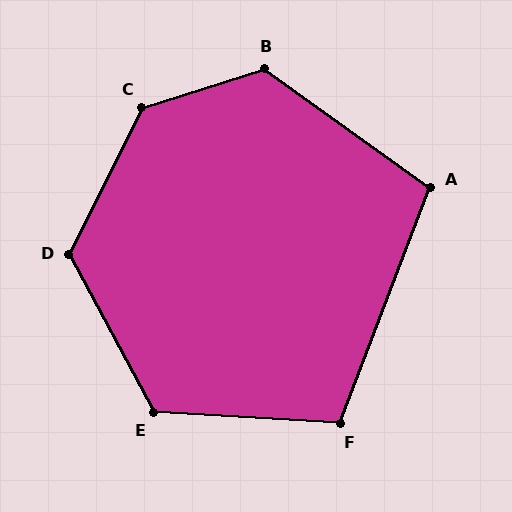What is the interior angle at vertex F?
Approximately 108 degrees (obtuse).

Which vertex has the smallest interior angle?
A, at approximately 105 degrees.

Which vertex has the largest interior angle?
C, at approximately 134 degrees.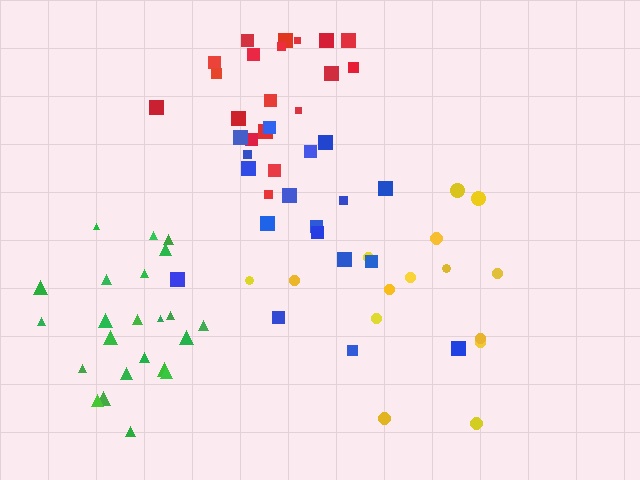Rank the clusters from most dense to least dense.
blue, green, red, yellow.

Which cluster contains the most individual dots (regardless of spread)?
Green (23).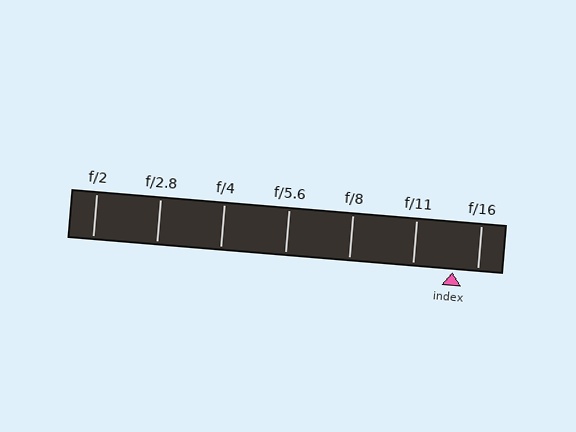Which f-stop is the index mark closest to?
The index mark is closest to f/16.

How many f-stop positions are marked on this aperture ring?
There are 7 f-stop positions marked.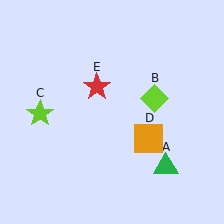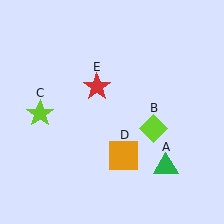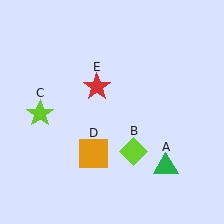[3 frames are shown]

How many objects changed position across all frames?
2 objects changed position: lime diamond (object B), orange square (object D).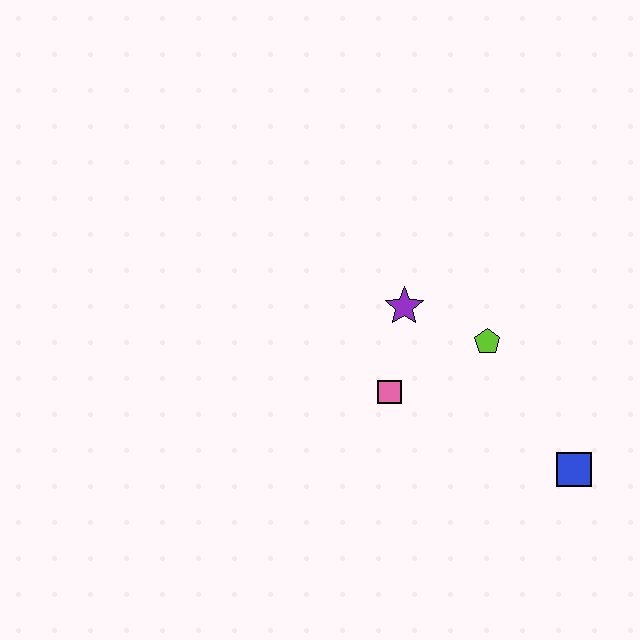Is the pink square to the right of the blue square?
No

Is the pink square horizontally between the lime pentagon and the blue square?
No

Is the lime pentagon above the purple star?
No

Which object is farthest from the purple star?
The blue square is farthest from the purple star.